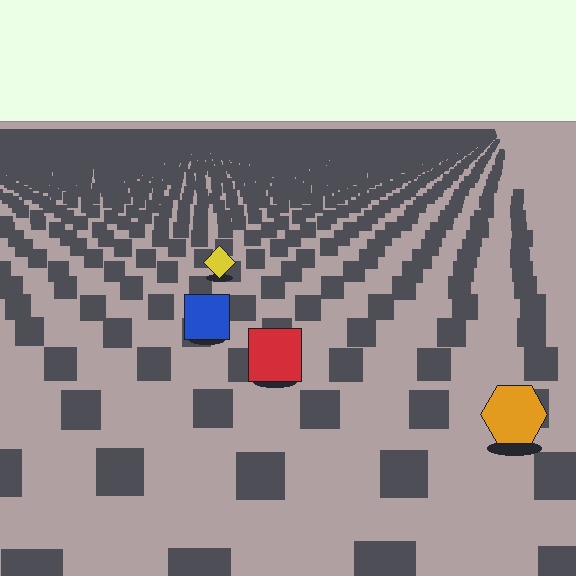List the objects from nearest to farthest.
From nearest to farthest: the orange hexagon, the red square, the blue square, the yellow diamond.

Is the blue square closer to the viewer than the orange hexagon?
No. The orange hexagon is closer — you can tell from the texture gradient: the ground texture is coarser near it.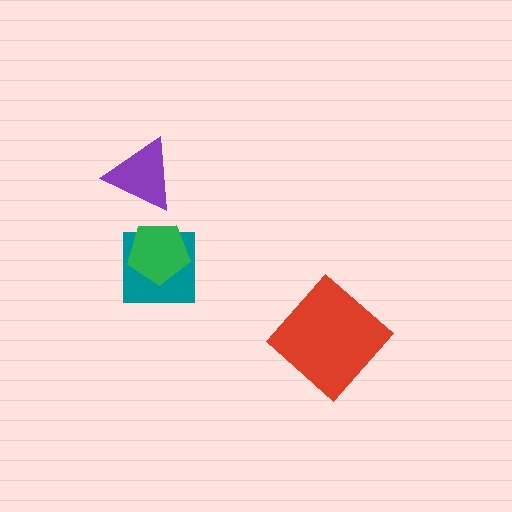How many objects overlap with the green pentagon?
1 object overlaps with the green pentagon.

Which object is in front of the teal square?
The green pentagon is in front of the teal square.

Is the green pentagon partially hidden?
No, no other shape covers it.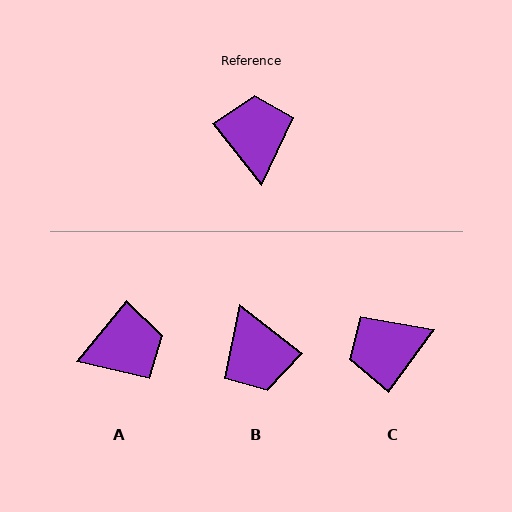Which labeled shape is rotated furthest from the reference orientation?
B, about 166 degrees away.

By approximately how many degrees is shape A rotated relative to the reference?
Approximately 78 degrees clockwise.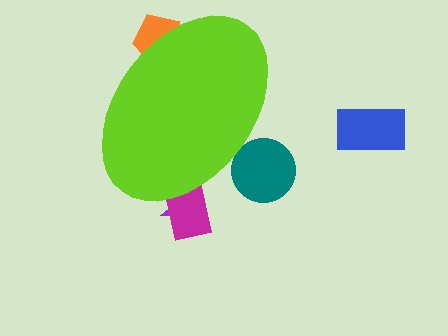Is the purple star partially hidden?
Yes, the purple star is partially hidden behind the lime ellipse.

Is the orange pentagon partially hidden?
Yes, the orange pentagon is partially hidden behind the lime ellipse.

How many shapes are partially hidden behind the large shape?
4 shapes are partially hidden.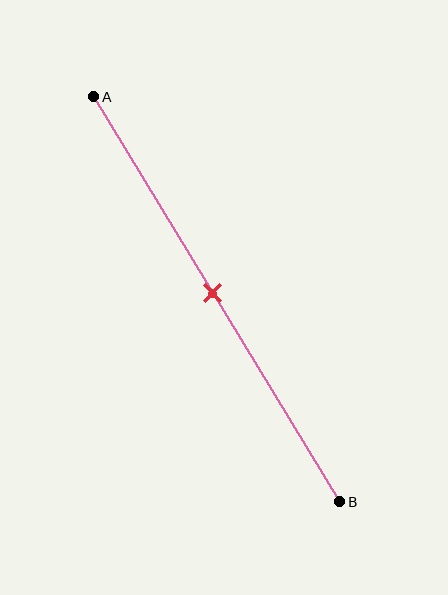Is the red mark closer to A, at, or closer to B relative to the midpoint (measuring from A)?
The red mark is approximately at the midpoint of segment AB.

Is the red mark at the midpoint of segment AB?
Yes, the mark is approximately at the midpoint.